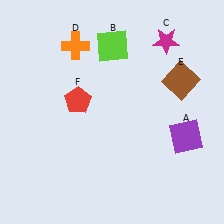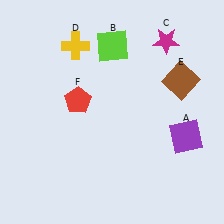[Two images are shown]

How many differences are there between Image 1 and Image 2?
There is 1 difference between the two images.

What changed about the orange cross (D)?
In Image 1, D is orange. In Image 2, it changed to yellow.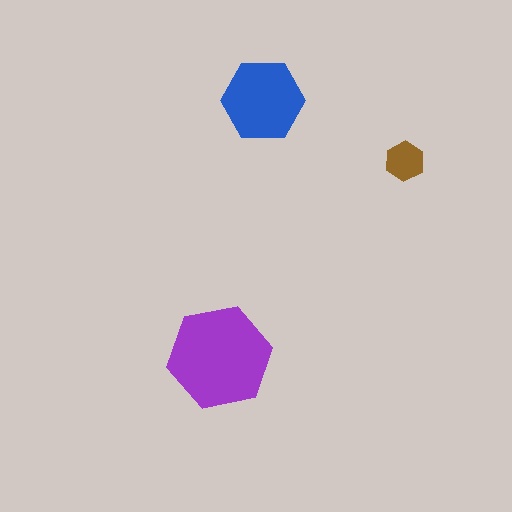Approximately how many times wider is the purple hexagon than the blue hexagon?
About 1.5 times wider.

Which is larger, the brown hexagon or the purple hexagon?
The purple one.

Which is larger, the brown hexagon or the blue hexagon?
The blue one.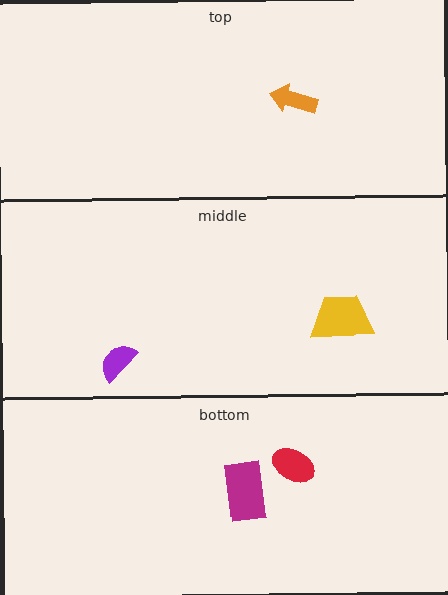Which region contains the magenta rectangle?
The bottom region.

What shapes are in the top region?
The orange arrow.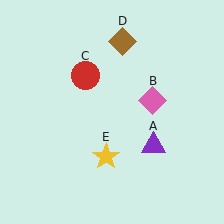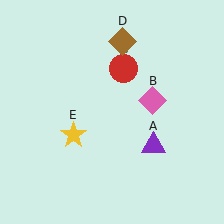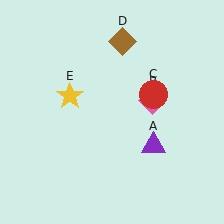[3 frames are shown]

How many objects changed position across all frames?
2 objects changed position: red circle (object C), yellow star (object E).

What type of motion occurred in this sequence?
The red circle (object C), yellow star (object E) rotated clockwise around the center of the scene.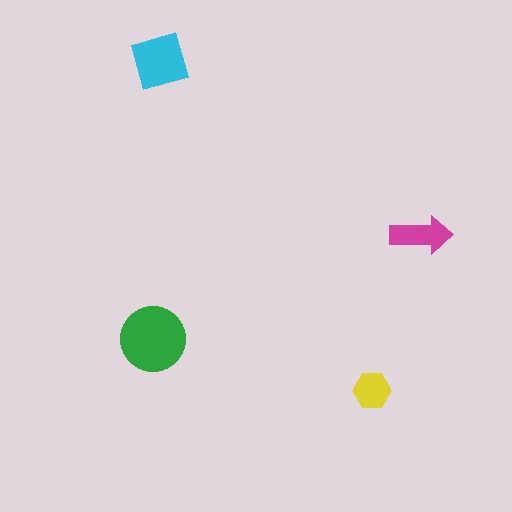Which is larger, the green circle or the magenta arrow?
The green circle.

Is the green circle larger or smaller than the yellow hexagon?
Larger.